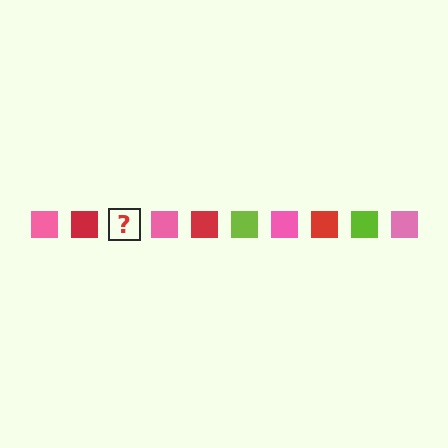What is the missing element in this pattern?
The missing element is a lime square.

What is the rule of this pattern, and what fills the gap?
The rule is that the pattern cycles through pink, red, lime squares. The gap should be filled with a lime square.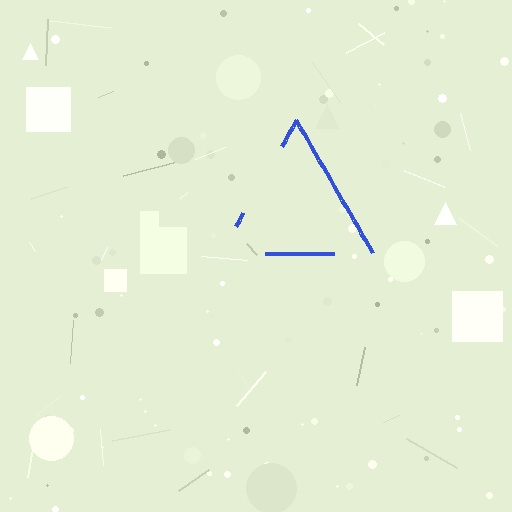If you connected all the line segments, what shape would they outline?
They would outline a triangle.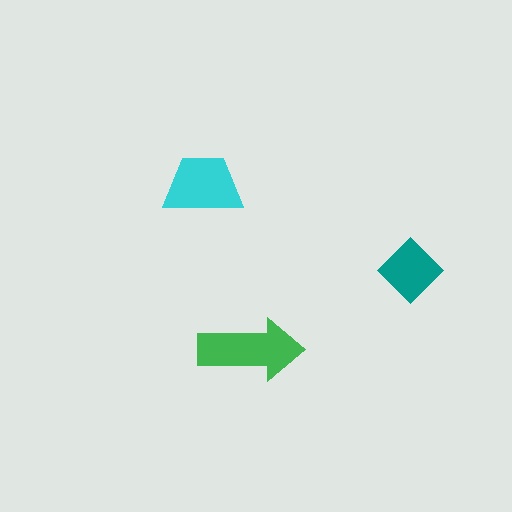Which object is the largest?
The green arrow.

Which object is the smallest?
The teal diamond.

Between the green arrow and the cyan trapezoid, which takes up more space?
The green arrow.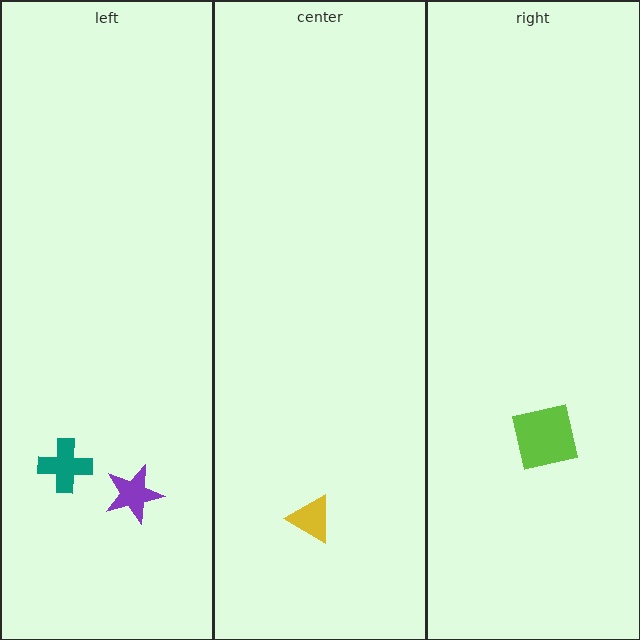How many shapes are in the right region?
1.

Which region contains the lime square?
The right region.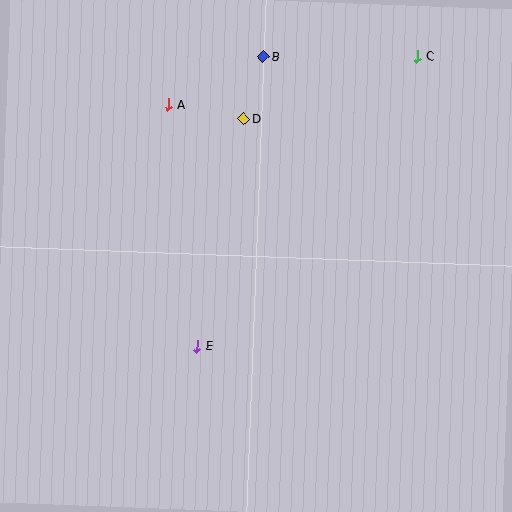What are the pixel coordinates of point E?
Point E is at (197, 346).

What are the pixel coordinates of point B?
Point B is at (263, 56).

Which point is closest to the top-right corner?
Point C is closest to the top-right corner.